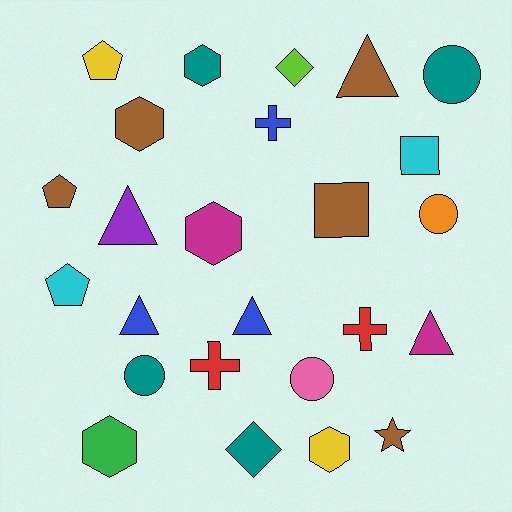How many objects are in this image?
There are 25 objects.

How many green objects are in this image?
There is 1 green object.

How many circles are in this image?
There are 4 circles.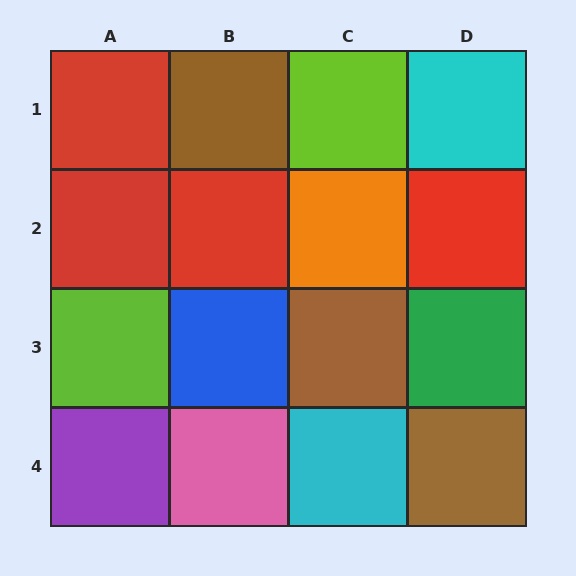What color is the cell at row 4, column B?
Pink.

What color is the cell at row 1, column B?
Brown.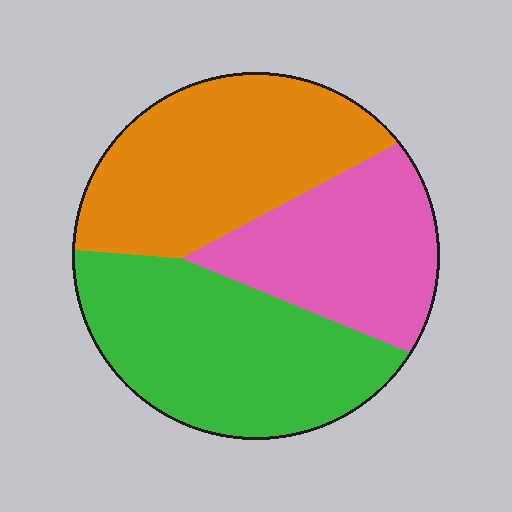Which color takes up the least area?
Pink, at roughly 25%.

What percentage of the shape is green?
Green takes up about three eighths (3/8) of the shape.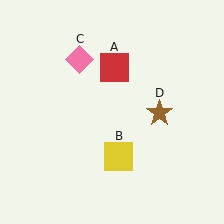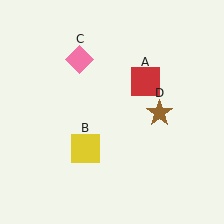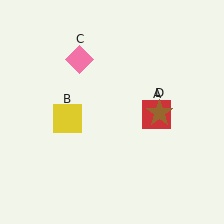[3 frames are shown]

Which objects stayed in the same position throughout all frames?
Pink diamond (object C) and brown star (object D) remained stationary.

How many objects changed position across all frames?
2 objects changed position: red square (object A), yellow square (object B).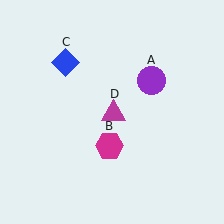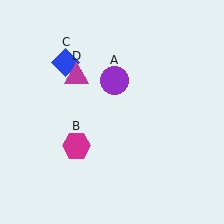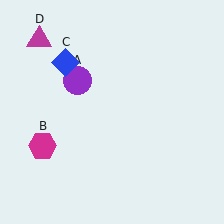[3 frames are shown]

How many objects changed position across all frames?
3 objects changed position: purple circle (object A), magenta hexagon (object B), magenta triangle (object D).